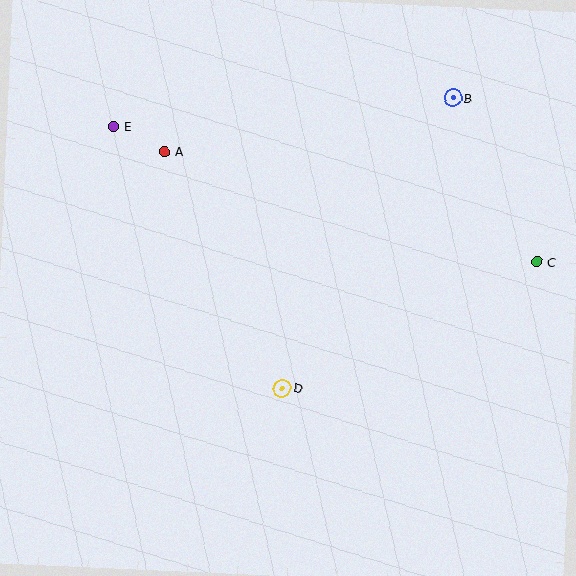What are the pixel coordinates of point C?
Point C is at (537, 262).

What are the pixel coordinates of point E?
Point E is at (113, 126).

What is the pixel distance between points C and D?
The distance between C and D is 284 pixels.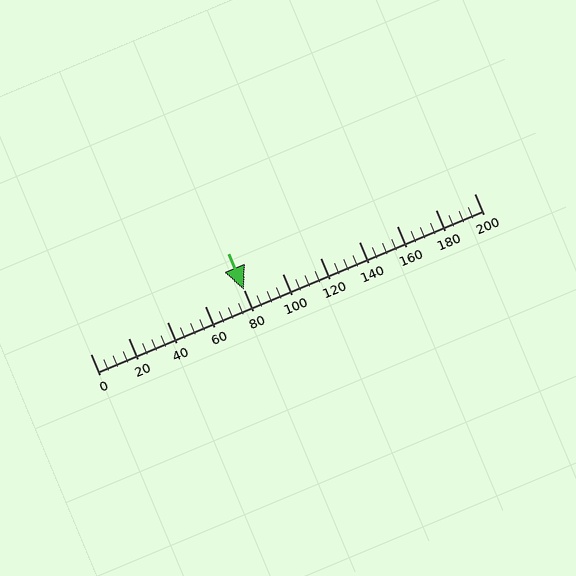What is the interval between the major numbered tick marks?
The major tick marks are spaced 20 units apart.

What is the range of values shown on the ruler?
The ruler shows values from 0 to 200.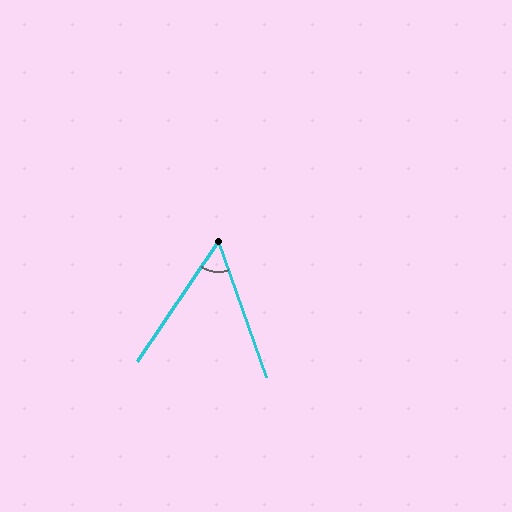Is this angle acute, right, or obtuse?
It is acute.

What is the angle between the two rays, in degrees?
Approximately 53 degrees.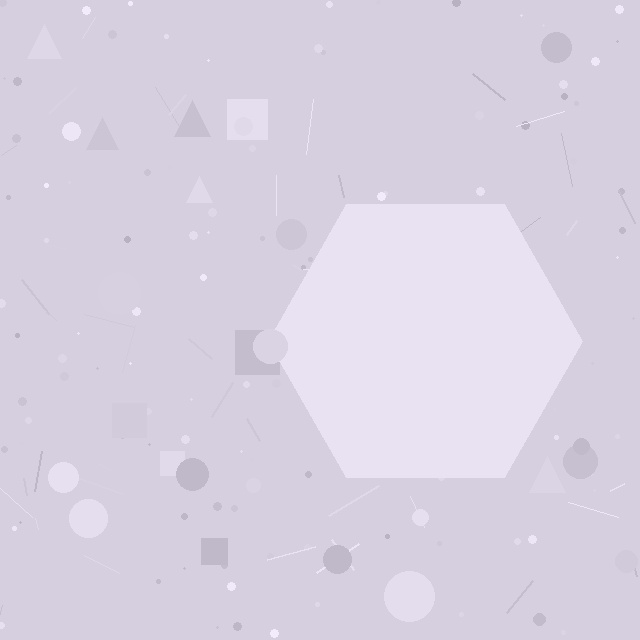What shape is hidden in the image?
A hexagon is hidden in the image.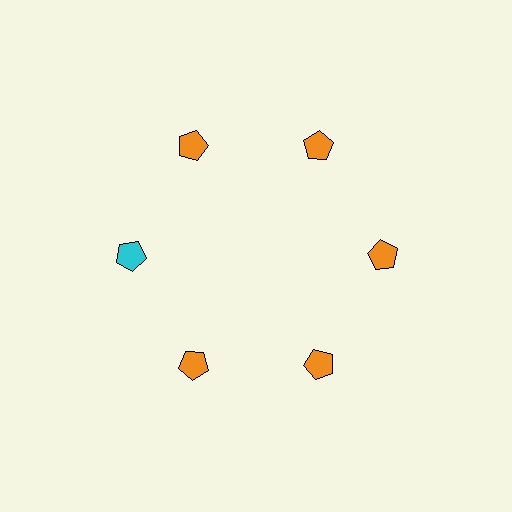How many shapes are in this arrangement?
There are 6 shapes arranged in a ring pattern.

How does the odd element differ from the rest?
It has a different color: cyan instead of orange.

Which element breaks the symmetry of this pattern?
The cyan pentagon at roughly the 9 o'clock position breaks the symmetry. All other shapes are orange pentagons.